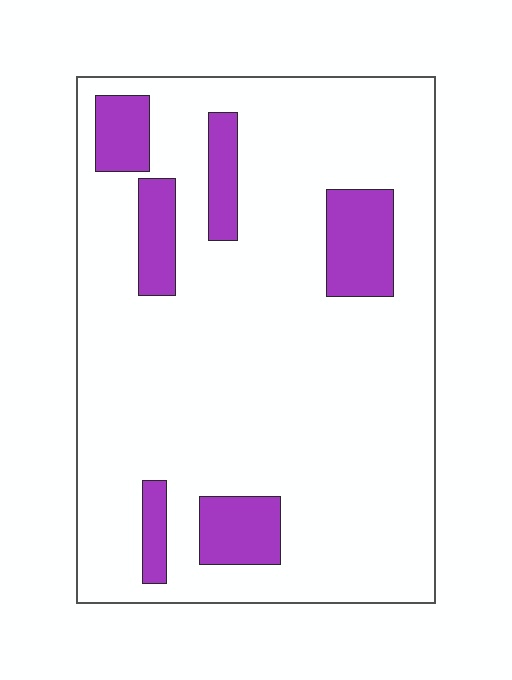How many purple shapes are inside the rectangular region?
6.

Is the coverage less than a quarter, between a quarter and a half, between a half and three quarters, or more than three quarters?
Less than a quarter.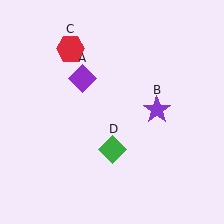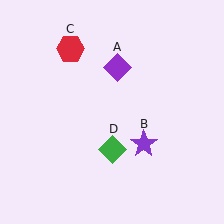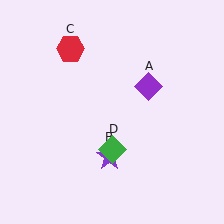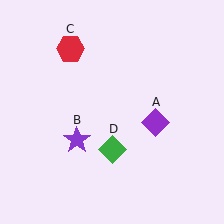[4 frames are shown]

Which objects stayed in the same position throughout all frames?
Red hexagon (object C) and green diamond (object D) remained stationary.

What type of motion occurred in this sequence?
The purple diamond (object A), purple star (object B) rotated clockwise around the center of the scene.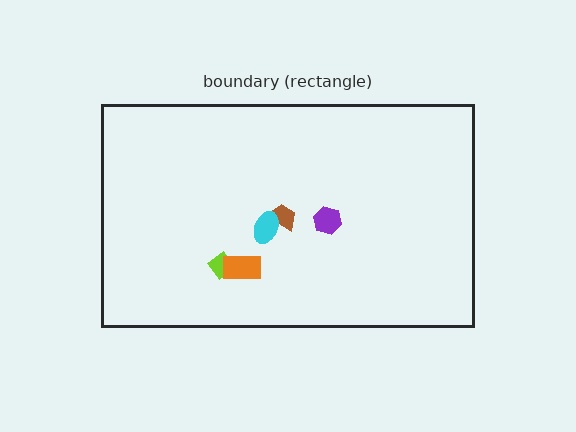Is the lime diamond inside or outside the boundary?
Inside.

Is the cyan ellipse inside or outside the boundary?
Inside.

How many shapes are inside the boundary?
5 inside, 0 outside.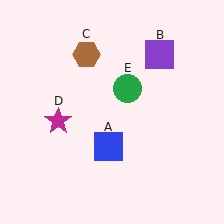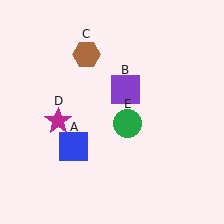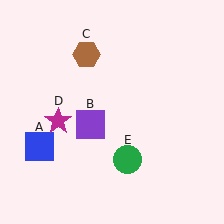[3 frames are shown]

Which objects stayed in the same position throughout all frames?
Brown hexagon (object C) and magenta star (object D) remained stationary.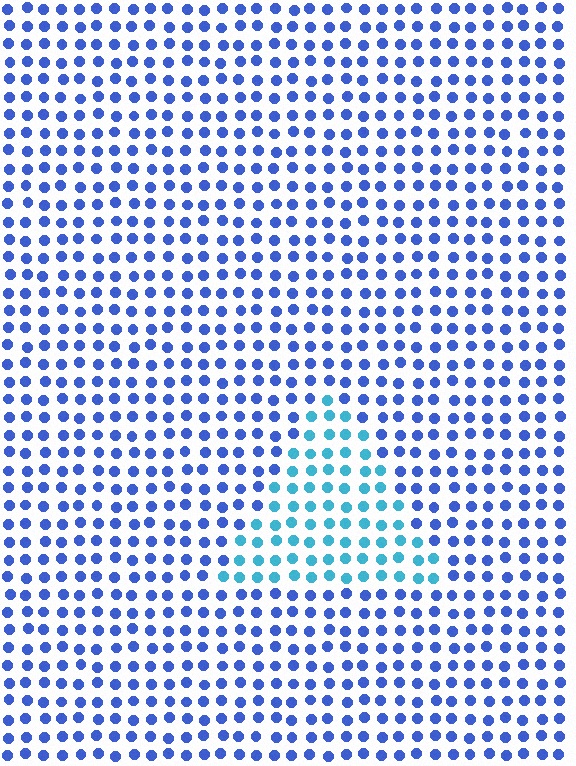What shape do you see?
I see a triangle.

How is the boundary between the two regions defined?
The boundary is defined purely by a slight shift in hue (about 36 degrees). Spacing, size, and orientation are identical on both sides.